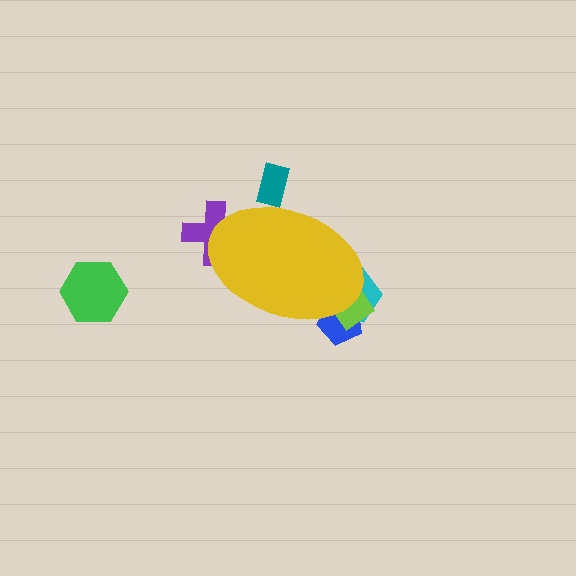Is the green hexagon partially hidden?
No, the green hexagon is fully visible.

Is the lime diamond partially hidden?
Yes, the lime diamond is partially hidden behind the yellow ellipse.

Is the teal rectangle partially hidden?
Yes, the teal rectangle is partially hidden behind the yellow ellipse.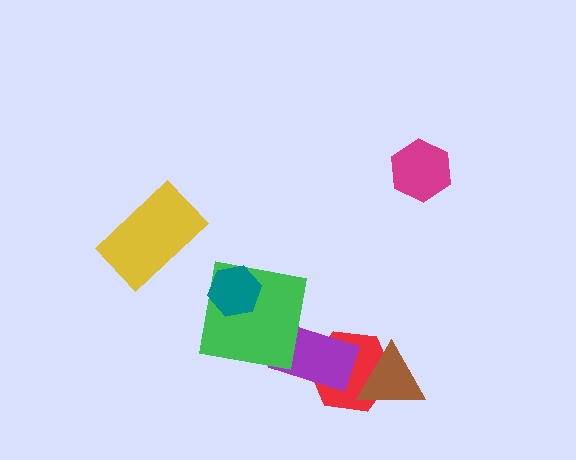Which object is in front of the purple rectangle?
The green square is in front of the purple rectangle.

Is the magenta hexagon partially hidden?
No, no other shape covers it.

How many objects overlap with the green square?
2 objects overlap with the green square.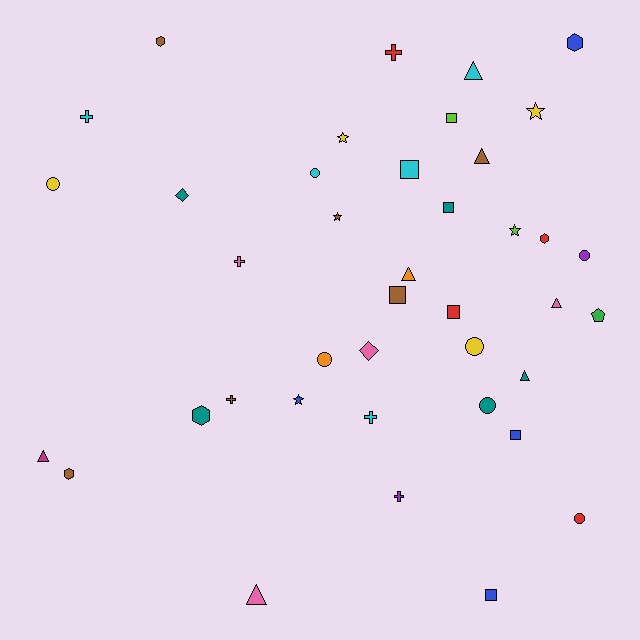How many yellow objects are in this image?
There are 4 yellow objects.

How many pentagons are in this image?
There is 1 pentagon.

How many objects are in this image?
There are 40 objects.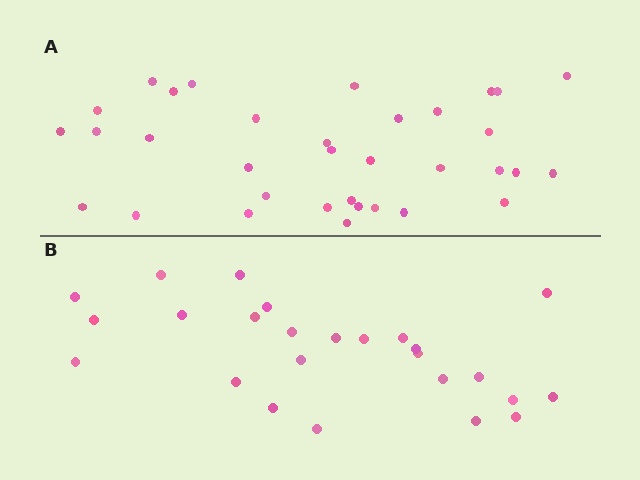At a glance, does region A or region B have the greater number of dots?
Region A (the top region) has more dots.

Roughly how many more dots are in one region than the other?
Region A has roughly 8 or so more dots than region B.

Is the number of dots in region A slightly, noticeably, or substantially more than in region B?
Region A has noticeably more, but not dramatically so. The ratio is roughly 1.4 to 1.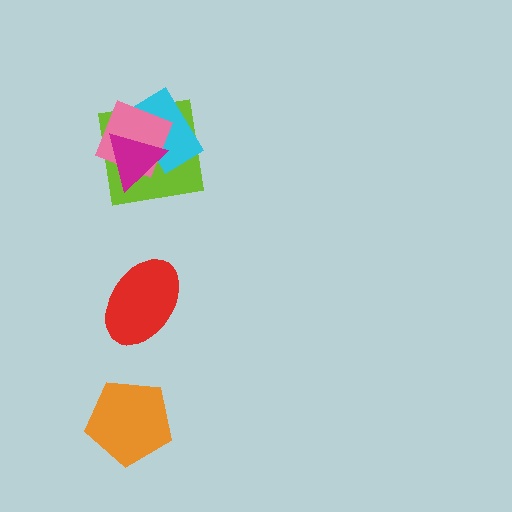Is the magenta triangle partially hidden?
No, no other shape covers it.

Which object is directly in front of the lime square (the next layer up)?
The cyan rectangle is directly in front of the lime square.